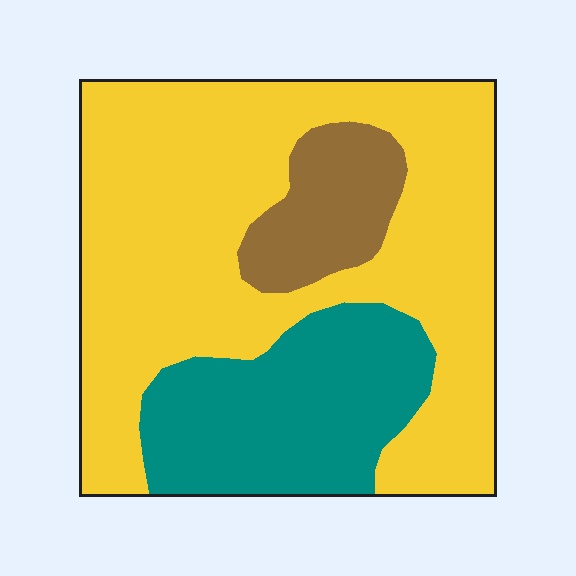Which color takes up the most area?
Yellow, at roughly 65%.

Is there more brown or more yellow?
Yellow.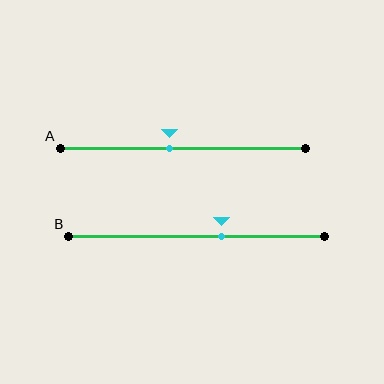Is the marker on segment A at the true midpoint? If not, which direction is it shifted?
No, the marker on segment A is shifted to the left by about 5% of the segment length.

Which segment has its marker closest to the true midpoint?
Segment A has its marker closest to the true midpoint.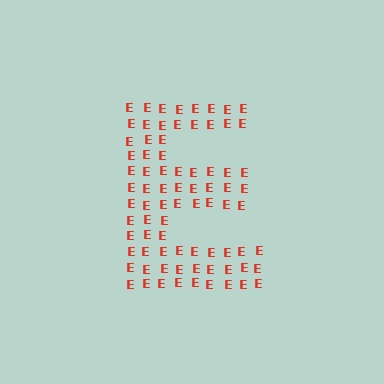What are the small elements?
The small elements are letter E's.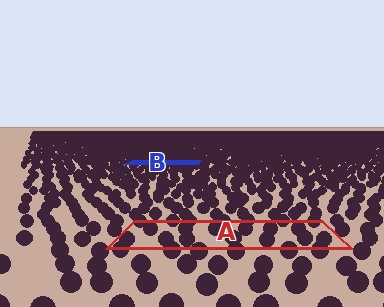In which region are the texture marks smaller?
The texture marks are smaller in region B, because it is farther away.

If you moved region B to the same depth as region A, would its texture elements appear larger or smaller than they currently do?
They would appear larger. At a closer depth, the same texture elements are projected at a bigger on-screen size.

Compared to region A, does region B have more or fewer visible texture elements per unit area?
Region B has more texture elements per unit area — they are packed more densely because it is farther away.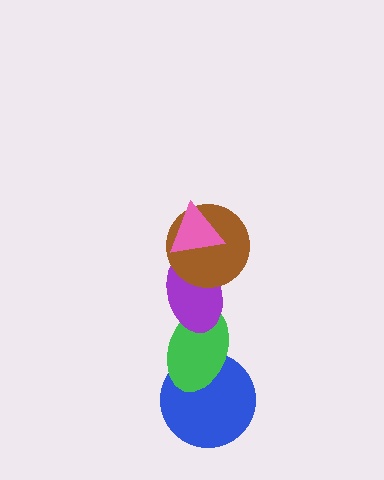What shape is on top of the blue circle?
The green ellipse is on top of the blue circle.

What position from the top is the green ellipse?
The green ellipse is 4th from the top.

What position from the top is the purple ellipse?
The purple ellipse is 3rd from the top.